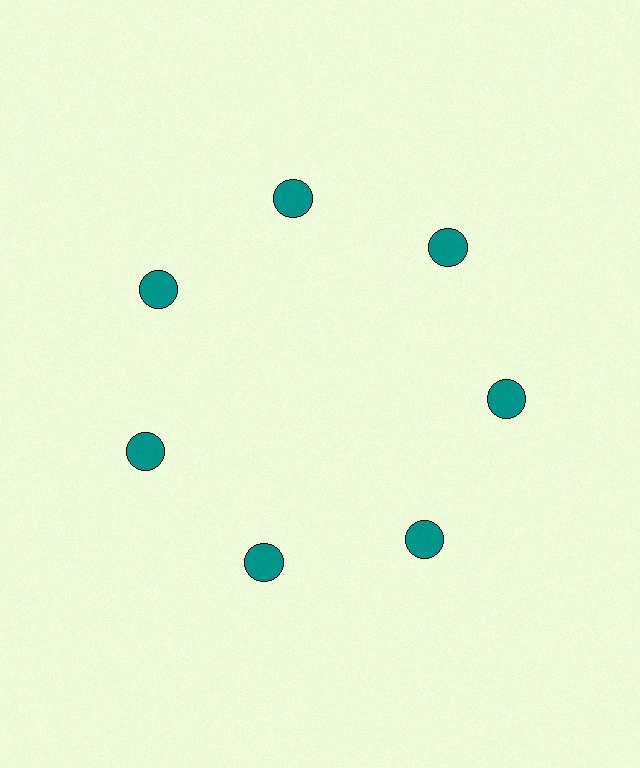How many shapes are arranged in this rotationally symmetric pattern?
There are 7 shapes, arranged in 7 groups of 1.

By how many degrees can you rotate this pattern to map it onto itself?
The pattern maps onto itself every 51 degrees of rotation.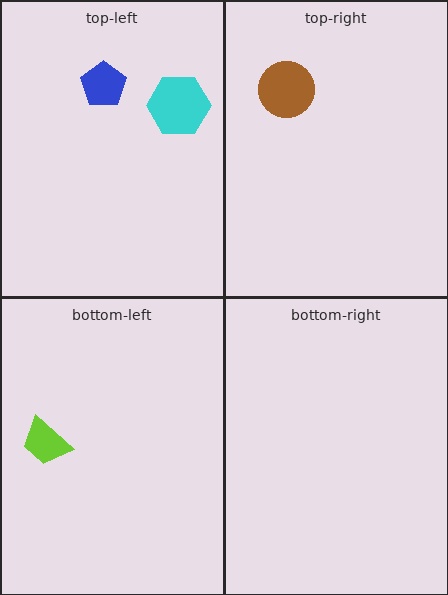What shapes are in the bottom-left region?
The lime trapezoid.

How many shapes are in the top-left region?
2.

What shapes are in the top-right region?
The brown circle.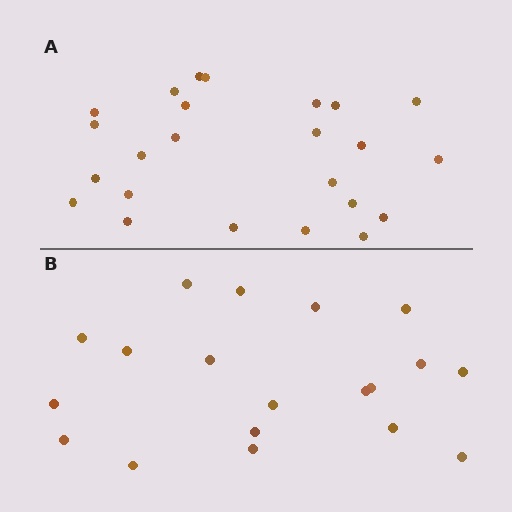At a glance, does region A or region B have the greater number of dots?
Region A (the top region) has more dots.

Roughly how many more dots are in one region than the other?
Region A has about 5 more dots than region B.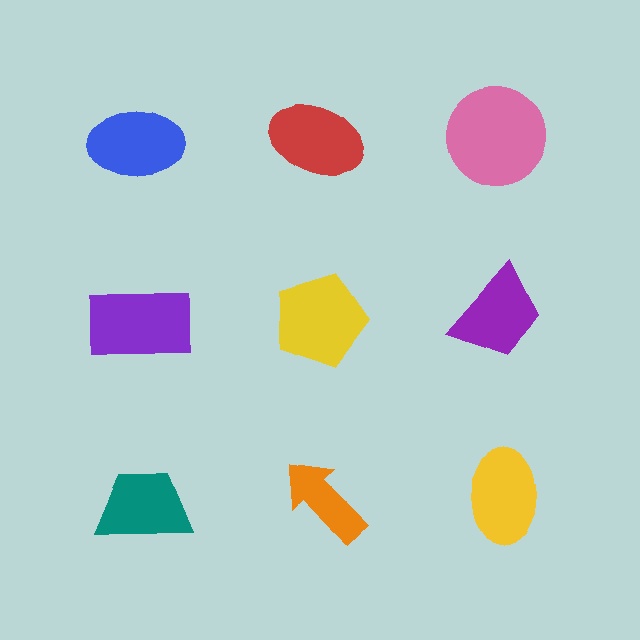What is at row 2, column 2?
A yellow pentagon.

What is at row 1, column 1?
A blue ellipse.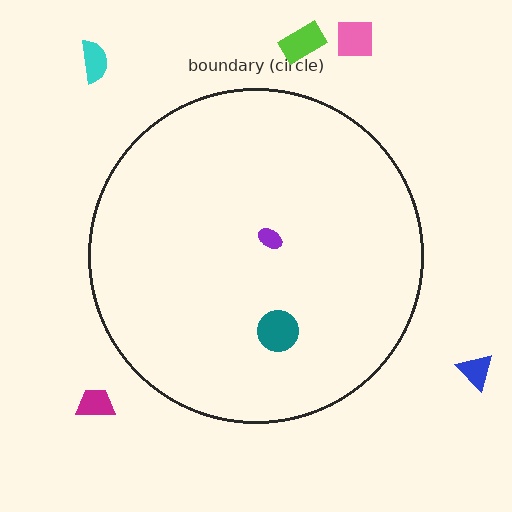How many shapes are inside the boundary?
2 inside, 5 outside.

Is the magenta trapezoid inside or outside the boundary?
Outside.